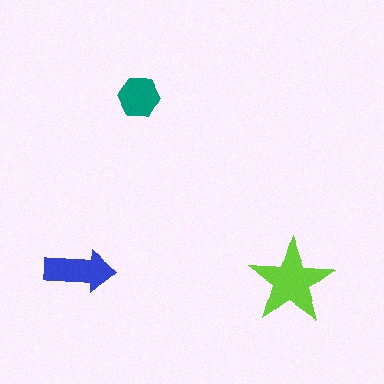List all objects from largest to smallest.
The lime star, the blue arrow, the teal hexagon.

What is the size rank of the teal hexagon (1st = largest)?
3rd.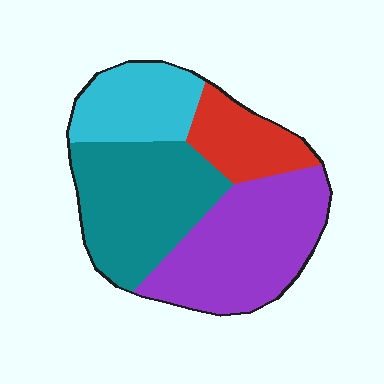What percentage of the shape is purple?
Purple covers around 35% of the shape.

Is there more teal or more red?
Teal.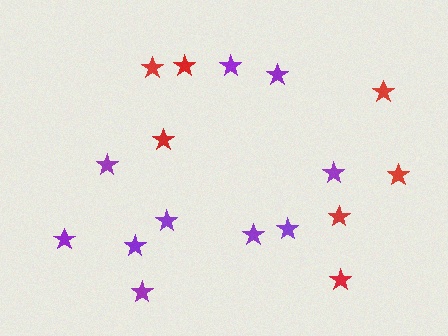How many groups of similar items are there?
There are 2 groups: one group of red stars (7) and one group of purple stars (10).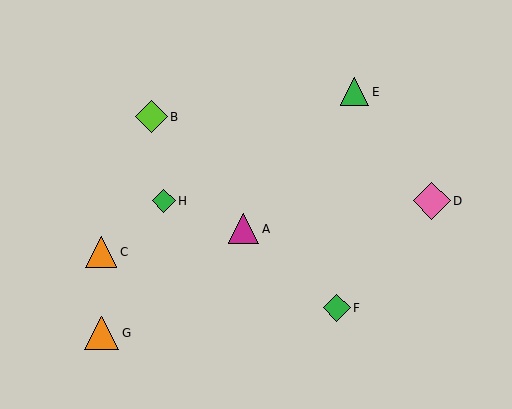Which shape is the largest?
The pink diamond (labeled D) is the largest.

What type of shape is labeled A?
Shape A is a magenta triangle.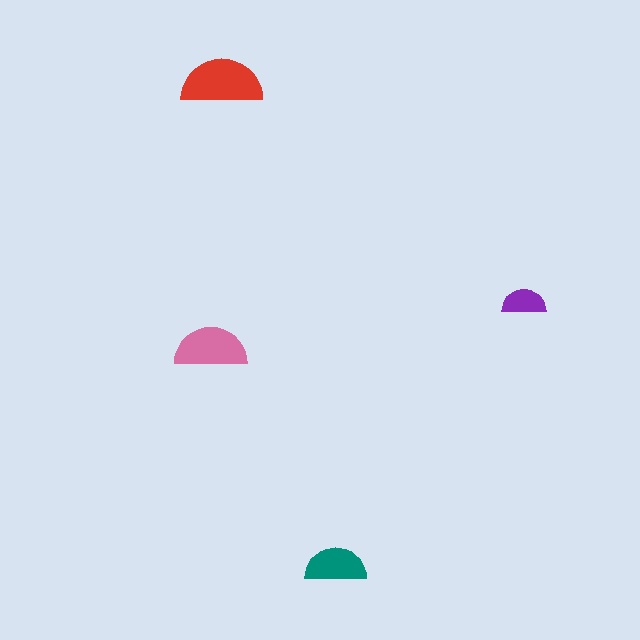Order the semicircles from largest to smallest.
the red one, the pink one, the teal one, the purple one.